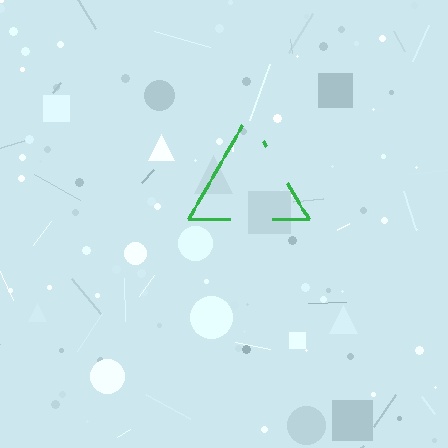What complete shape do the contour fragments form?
The contour fragments form a triangle.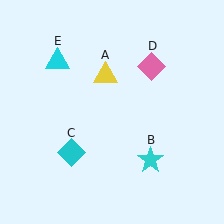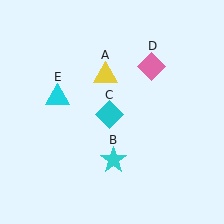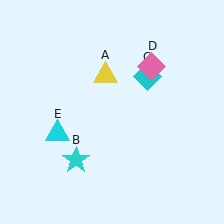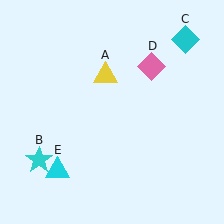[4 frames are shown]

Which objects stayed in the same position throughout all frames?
Yellow triangle (object A) and pink diamond (object D) remained stationary.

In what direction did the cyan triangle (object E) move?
The cyan triangle (object E) moved down.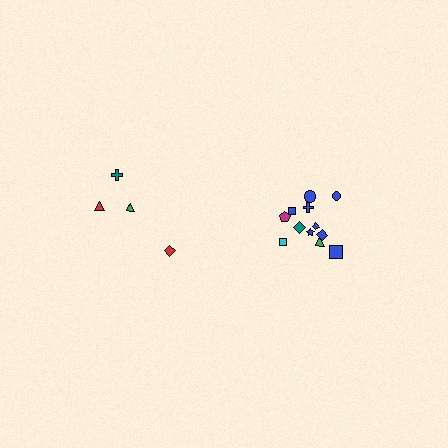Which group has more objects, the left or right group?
The right group.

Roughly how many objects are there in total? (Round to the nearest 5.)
Roughly 15 objects in total.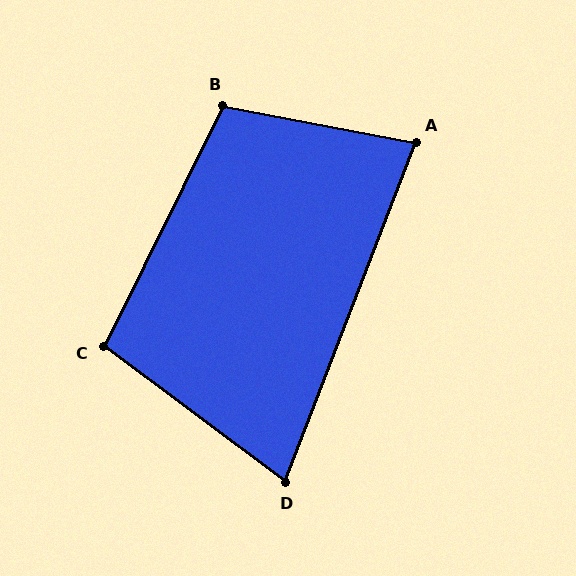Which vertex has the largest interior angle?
B, at approximately 105 degrees.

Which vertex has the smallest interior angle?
D, at approximately 75 degrees.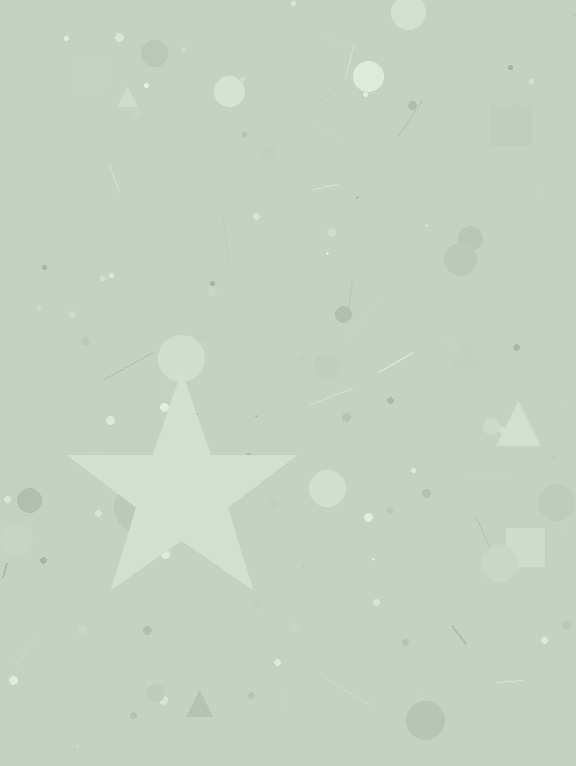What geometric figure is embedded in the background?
A star is embedded in the background.